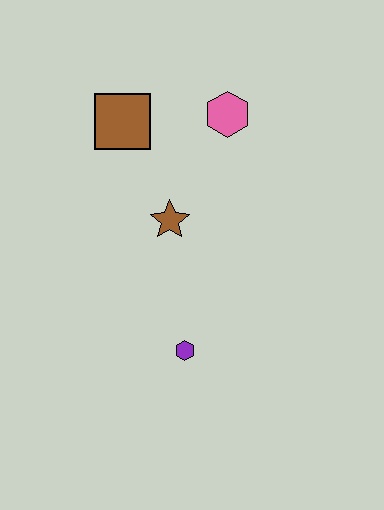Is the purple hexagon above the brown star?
No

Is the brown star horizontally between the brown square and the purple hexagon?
Yes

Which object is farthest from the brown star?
The purple hexagon is farthest from the brown star.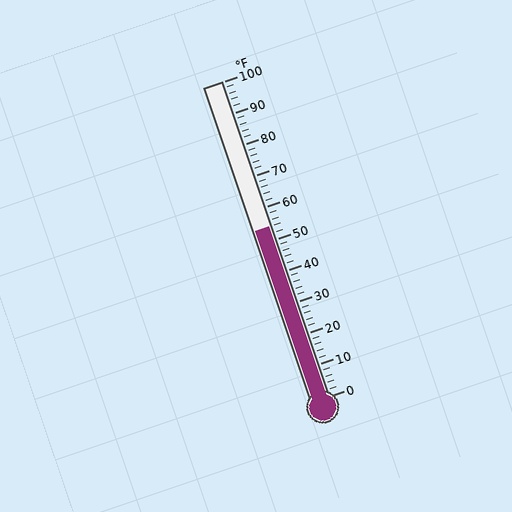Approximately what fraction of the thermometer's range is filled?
The thermometer is filled to approximately 55% of its range.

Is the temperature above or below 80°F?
The temperature is below 80°F.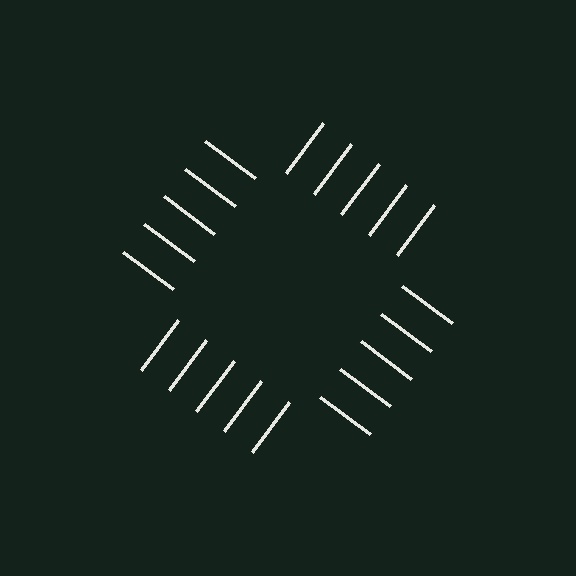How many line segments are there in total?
20 — 5 along each of the 4 edges.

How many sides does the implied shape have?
4 sides — the line-ends trace a square.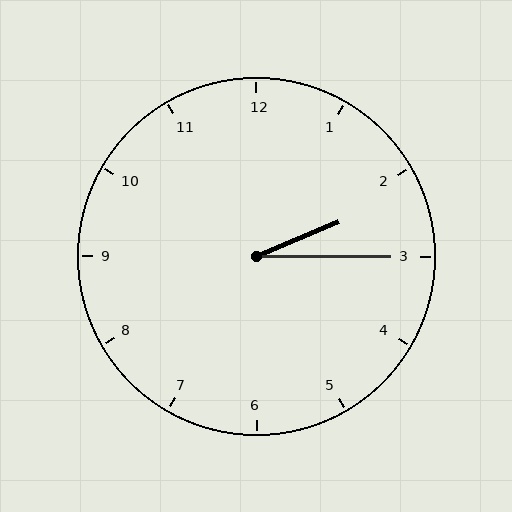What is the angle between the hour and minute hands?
Approximately 22 degrees.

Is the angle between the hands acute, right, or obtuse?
It is acute.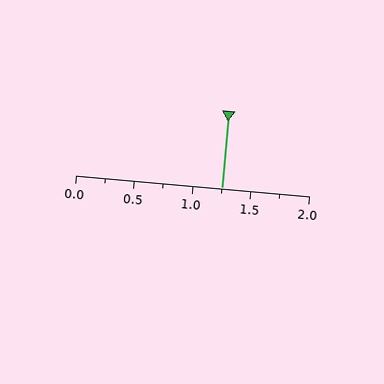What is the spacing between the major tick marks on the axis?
The major ticks are spaced 0.5 apart.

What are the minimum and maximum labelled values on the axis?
The axis runs from 0.0 to 2.0.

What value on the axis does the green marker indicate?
The marker indicates approximately 1.25.